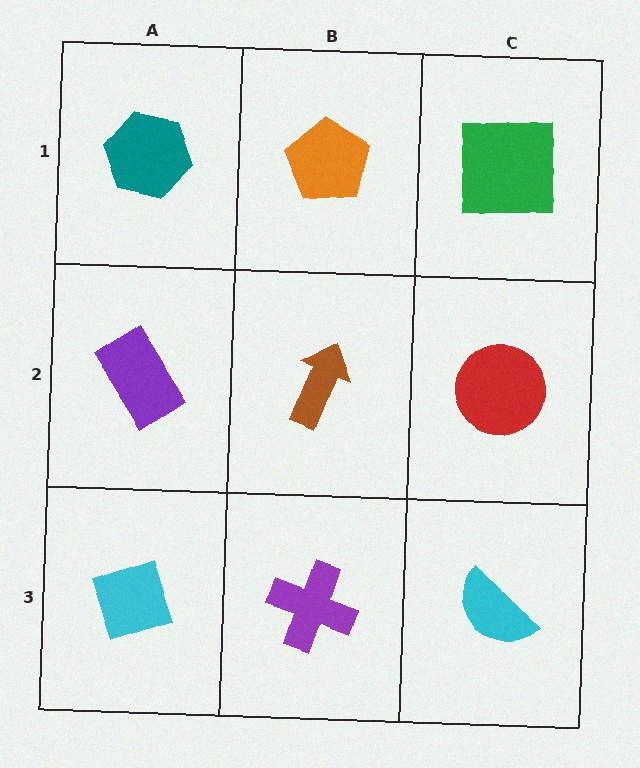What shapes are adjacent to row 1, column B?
A brown arrow (row 2, column B), a teal hexagon (row 1, column A), a green square (row 1, column C).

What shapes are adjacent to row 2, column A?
A teal hexagon (row 1, column A), a cyan diamond (row 3, column A), a brown arrow (row 2, column B).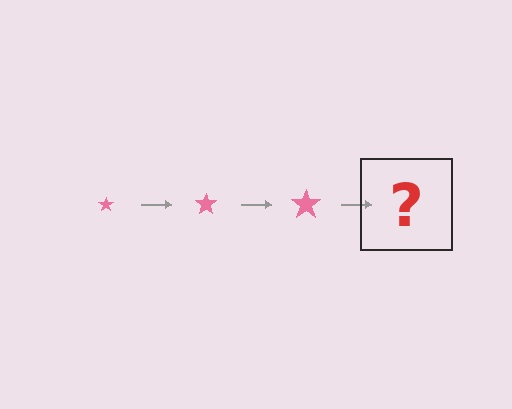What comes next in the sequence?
The next element should be a pink star, larger than the previous one.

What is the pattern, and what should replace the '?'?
The pattern is that the star gets progressively larger each step. The '?' should be a pink star, larger than the previous one.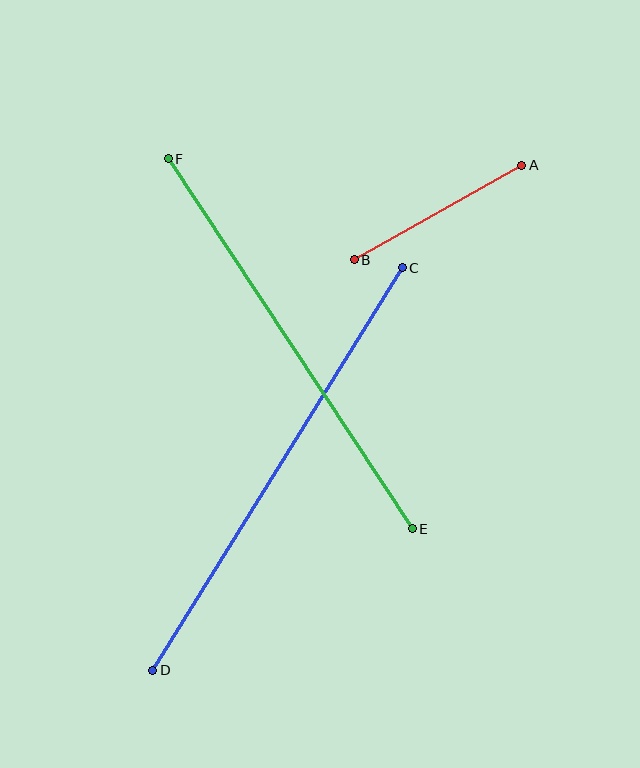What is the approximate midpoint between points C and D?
The midpoint is at approximately (277, 469) pixels.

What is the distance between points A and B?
The distance is approximately 192 pixels.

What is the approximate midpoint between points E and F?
The midpoint is at approximately (290, 344) pixels.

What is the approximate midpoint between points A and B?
The midpoint is at approximately (438, 212) pixels.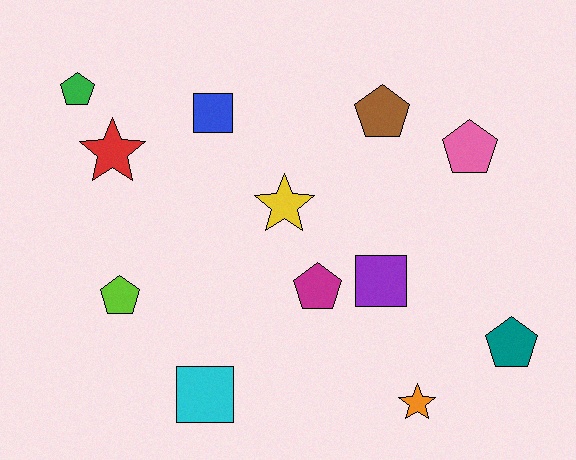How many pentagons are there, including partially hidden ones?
There are 6 pentagons.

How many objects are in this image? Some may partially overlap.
There are 12 objects.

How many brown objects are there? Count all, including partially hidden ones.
There is 1 brown object.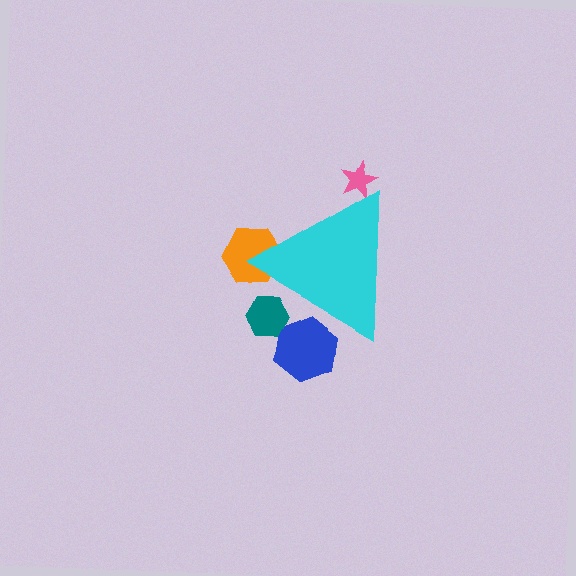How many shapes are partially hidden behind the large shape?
4 shapes are partially hidden.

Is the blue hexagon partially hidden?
Yes, the blue hexagon is partially hidden behind the cyan triangle.